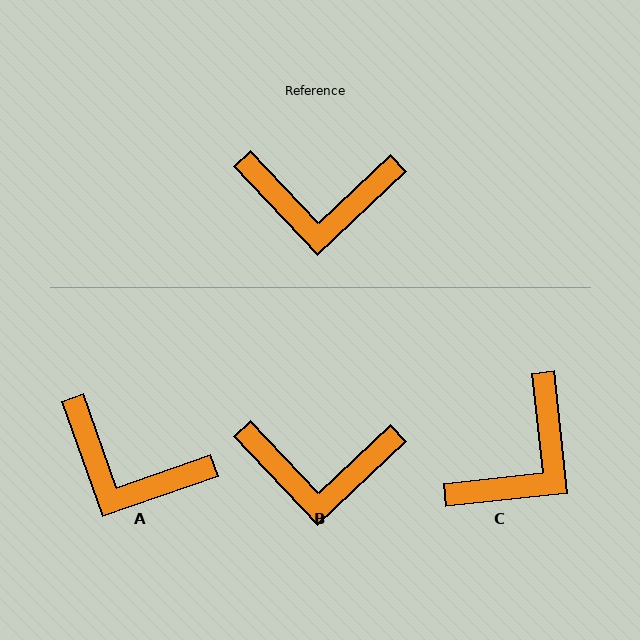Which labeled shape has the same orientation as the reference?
B.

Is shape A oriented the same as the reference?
No, it is off by about 24 degrees.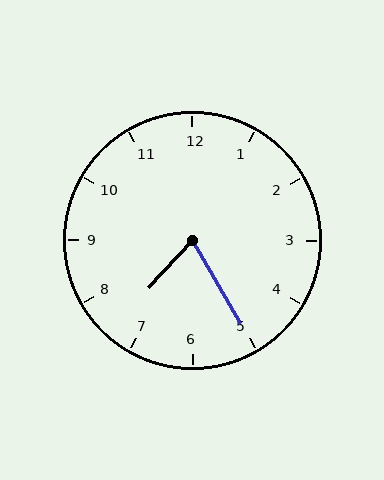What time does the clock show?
7:25.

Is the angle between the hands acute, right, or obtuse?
It is acute.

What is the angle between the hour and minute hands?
Approximately 72 degrees.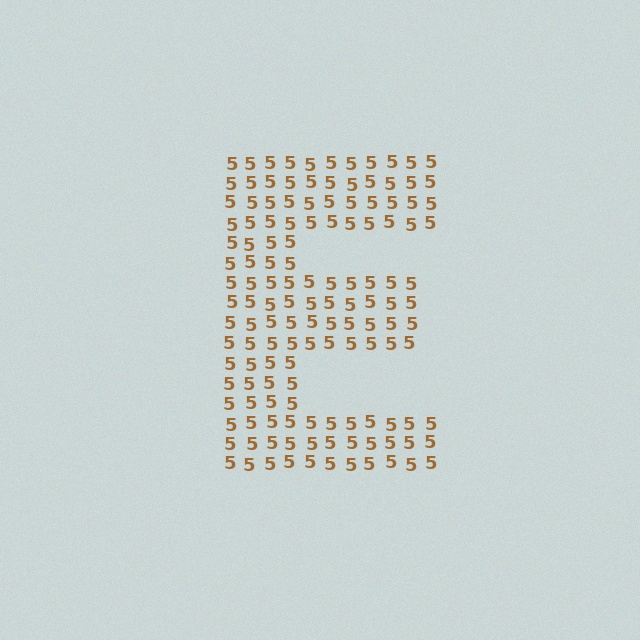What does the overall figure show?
The overall figure shows the letter E.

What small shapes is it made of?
It is made of small digit 5's.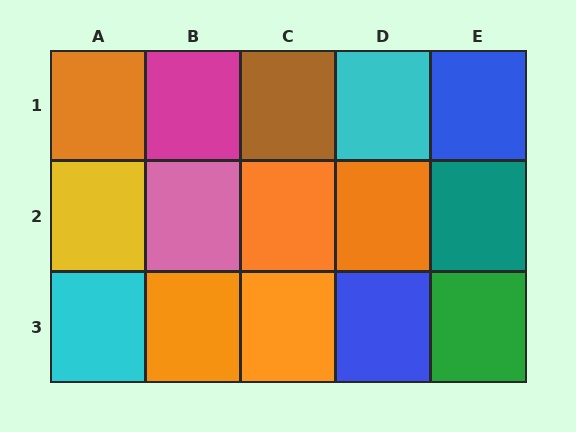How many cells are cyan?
2 cells are cyan.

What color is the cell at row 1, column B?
Magenta.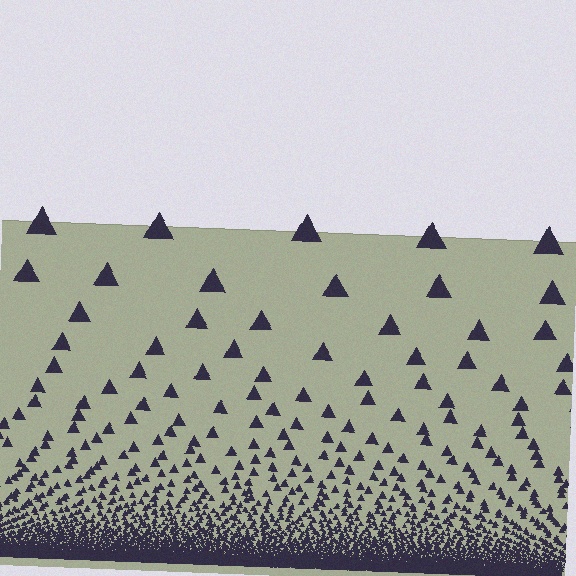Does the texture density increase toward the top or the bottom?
Density increases toward the bottom.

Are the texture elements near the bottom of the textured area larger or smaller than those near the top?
Smaller. The gradient is inverted — elements near the bottom are smaller and denser.